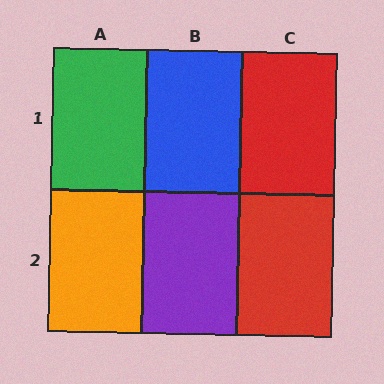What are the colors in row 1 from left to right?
Green, blue, red.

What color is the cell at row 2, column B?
Purple.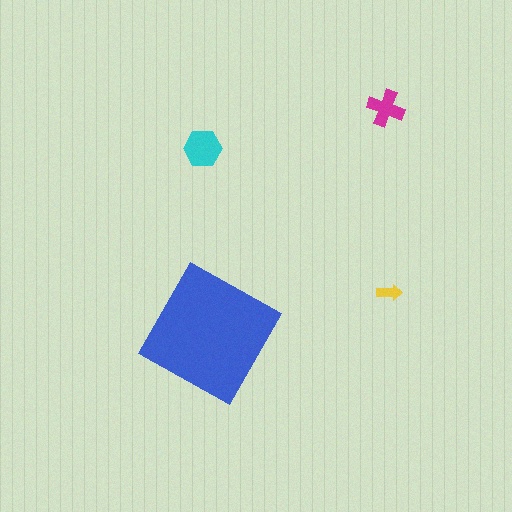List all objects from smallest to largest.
The yellow arrow, the magenta cross, the cyan hexagon, the blue square.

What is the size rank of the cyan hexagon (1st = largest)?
2nd.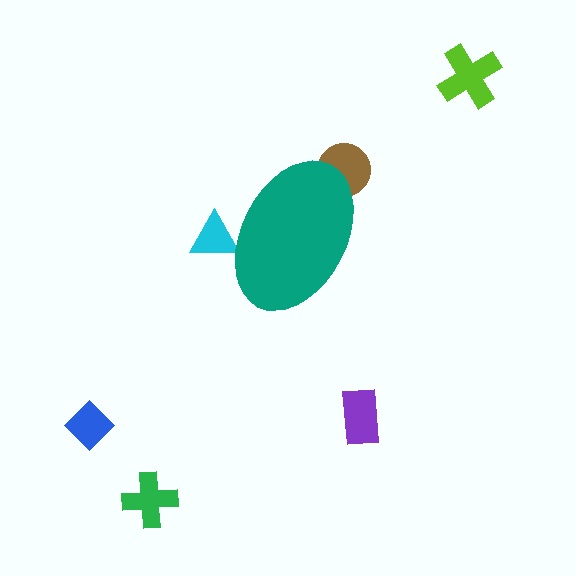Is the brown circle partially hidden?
Yes, the brown circle is partially hidden behind the teal ellipse.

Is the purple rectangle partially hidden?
No, the purple rectangle is fully visible.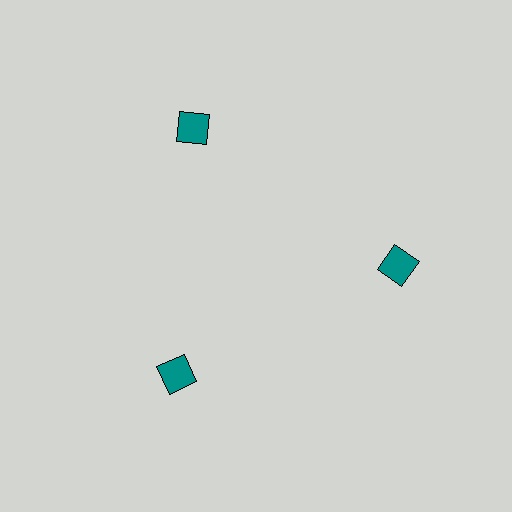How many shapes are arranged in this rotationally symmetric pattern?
There are 3 shapes, arranged in 3 groups of 1.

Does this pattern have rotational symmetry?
Yes, this pattern has 3-fold rotational symmetry. It looks the same after rotating 120 degrees around the center.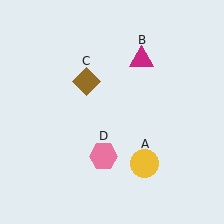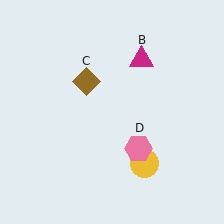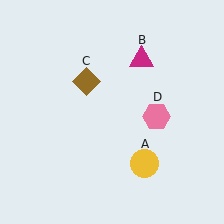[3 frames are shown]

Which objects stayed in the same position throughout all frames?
Yellow circle (object A) and magenta triangle (object B) and brown diamond (object C) remained stationary.